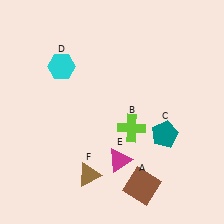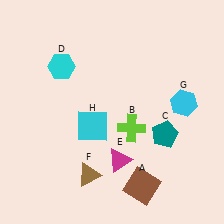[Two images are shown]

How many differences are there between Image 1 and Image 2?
There are 2 differences between the two images.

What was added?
A cyan hexagon (G), a cyan square (H) were added in Image 2.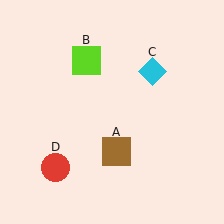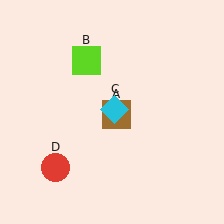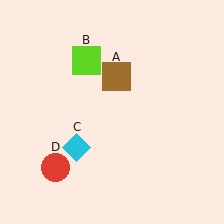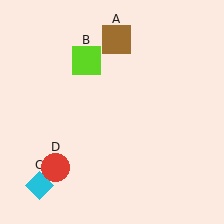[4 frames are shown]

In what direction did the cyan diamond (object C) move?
The cyan diamond (object C) moved down and to the left.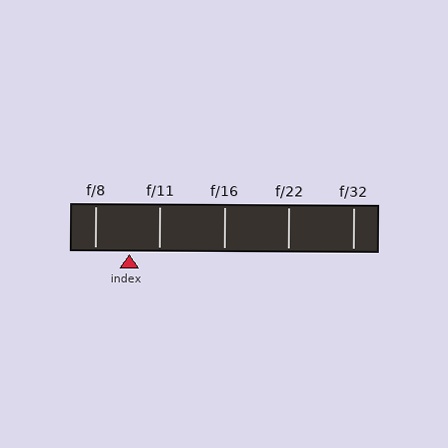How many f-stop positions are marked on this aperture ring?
There are 5 f-stop positions marked.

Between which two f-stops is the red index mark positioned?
The index mark is between f/8 and f/11.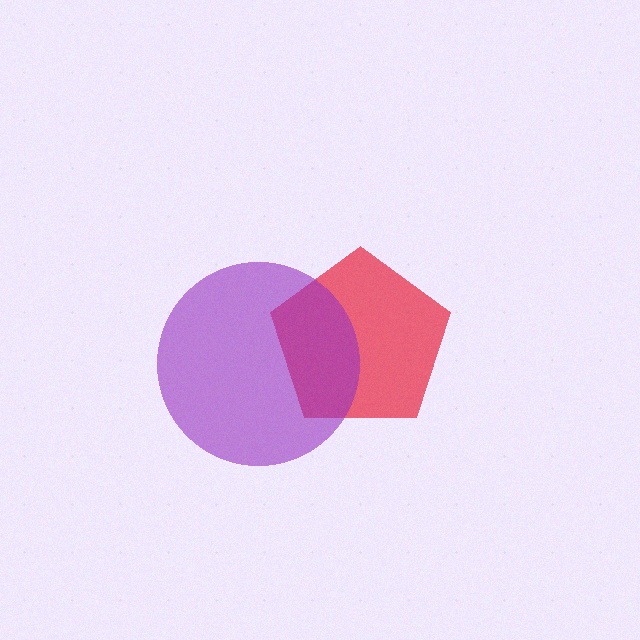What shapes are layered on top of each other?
The layered shapes are: a red pentagon, a purple circle.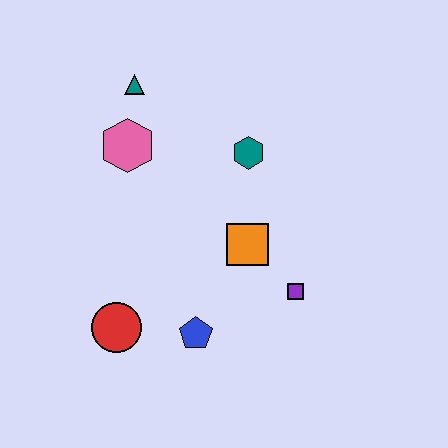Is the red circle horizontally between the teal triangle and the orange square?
No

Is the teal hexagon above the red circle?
Yes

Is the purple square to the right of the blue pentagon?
Yes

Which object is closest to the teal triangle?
The pink hexagon is closest to the teal triangle.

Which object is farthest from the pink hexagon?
The purple square is farthest from the pink hexagon.